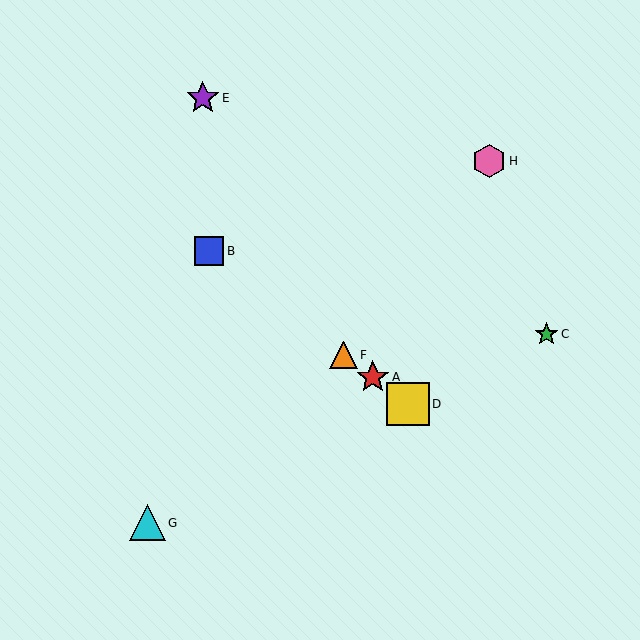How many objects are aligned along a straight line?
4 objects (A, B, D, F) are aligned along a straight line.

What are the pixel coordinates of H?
Object H is at (489, 161).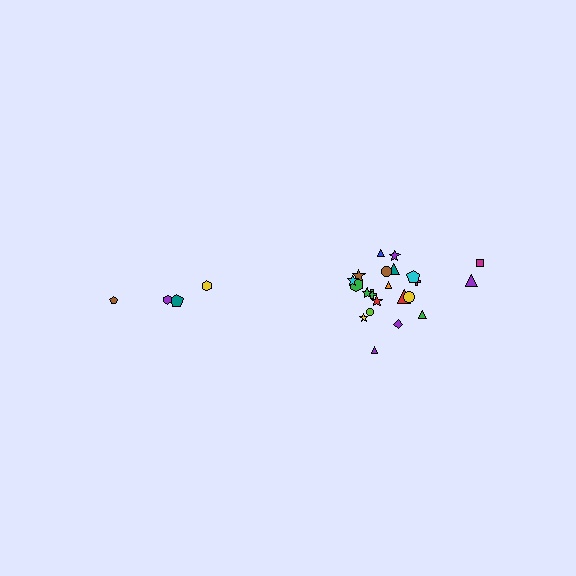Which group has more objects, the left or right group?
The right group.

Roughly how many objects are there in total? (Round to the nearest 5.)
Roughly 25 objects in total.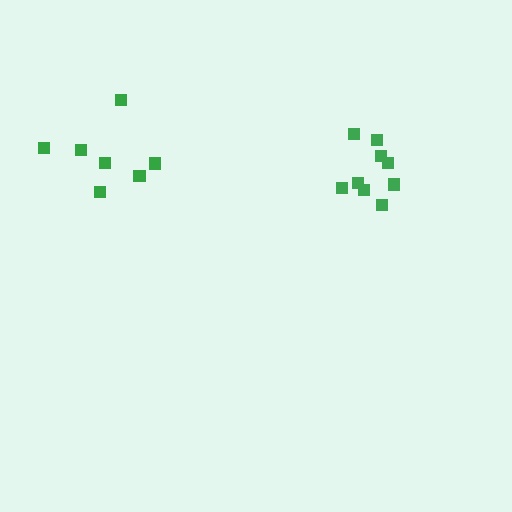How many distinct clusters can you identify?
There are 2 distinct clusters.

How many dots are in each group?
Group 1: 9 dots, Group 2: 7 dots (16 total).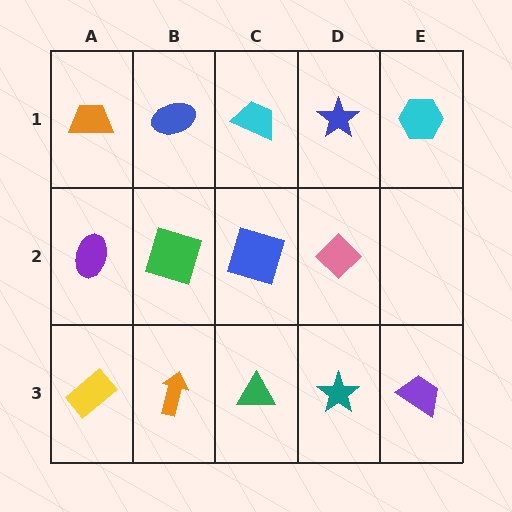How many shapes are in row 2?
4 shapes.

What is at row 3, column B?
An orange arrow.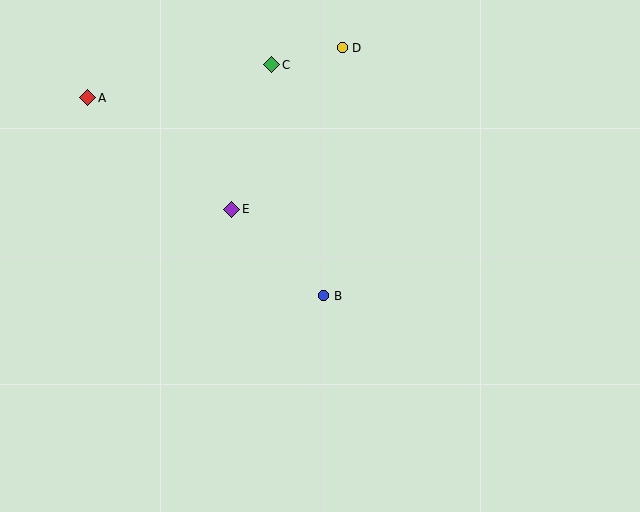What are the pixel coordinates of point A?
Point A is at (88, 98).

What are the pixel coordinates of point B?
Point B is at (324, 296).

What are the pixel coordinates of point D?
Point D is at (342, 48).